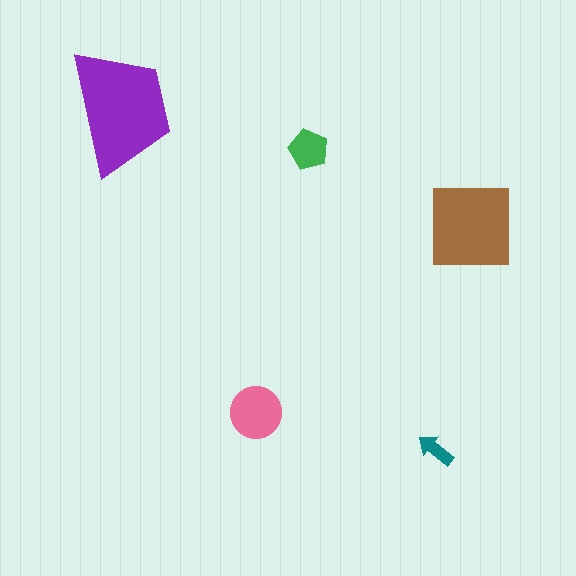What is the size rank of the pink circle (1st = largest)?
3rd.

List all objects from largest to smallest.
The purple trapezoid, the brown square, the pink circle, the green pentagon, the teal arrow.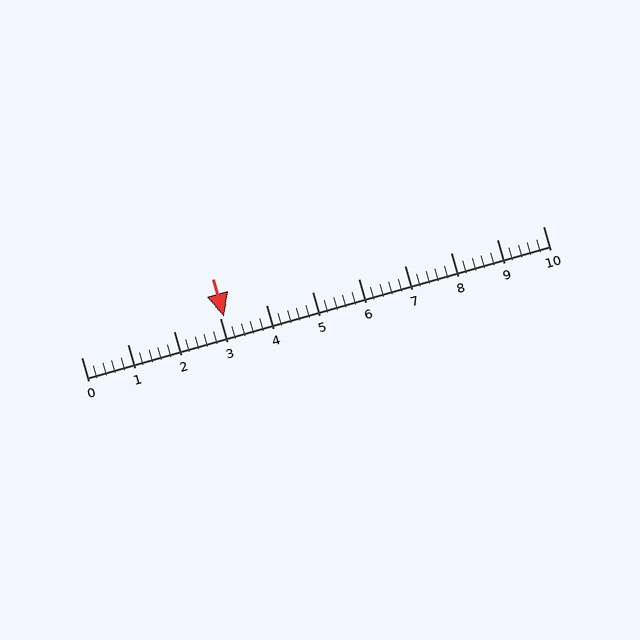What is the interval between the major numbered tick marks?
The major tick marks are spaced 1 units apart.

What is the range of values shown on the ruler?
The ruler shows values from 0 to 10.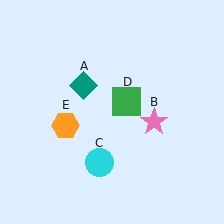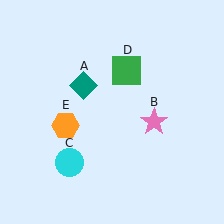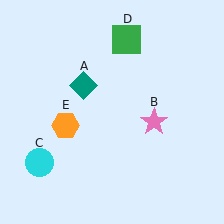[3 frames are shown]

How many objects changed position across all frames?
2 objects changed position: cyan circle (object C), green square (object D).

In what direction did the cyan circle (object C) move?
The cyan circle (object C) moved left.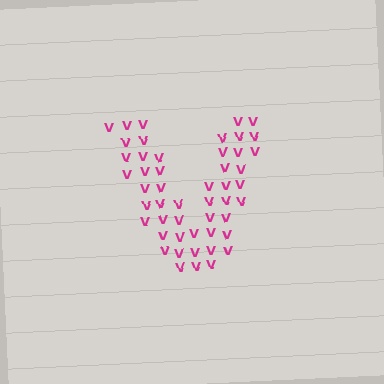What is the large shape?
The large shape is the letter V.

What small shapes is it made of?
It is made of small letter V's.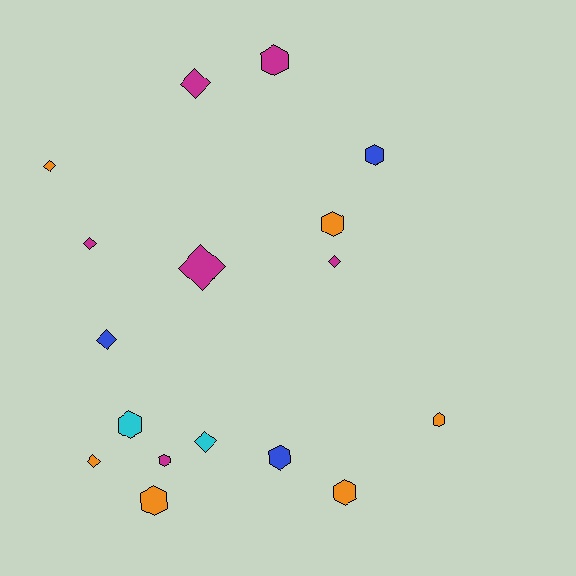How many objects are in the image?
There are 17 objects.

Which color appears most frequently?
Orange, with 6 objects.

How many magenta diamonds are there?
There are 4 magenta diamonds.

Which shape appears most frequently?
Hexagon, with 9 objects.